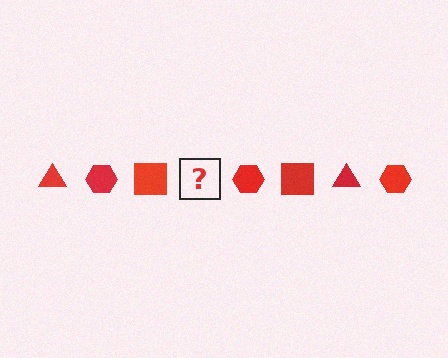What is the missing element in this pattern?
The missing element is a red triangle.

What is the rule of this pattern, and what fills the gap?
The rule is that the pattern cycles through triangle, hexagon, square shapes in red. The gap should be filled with a red triangle.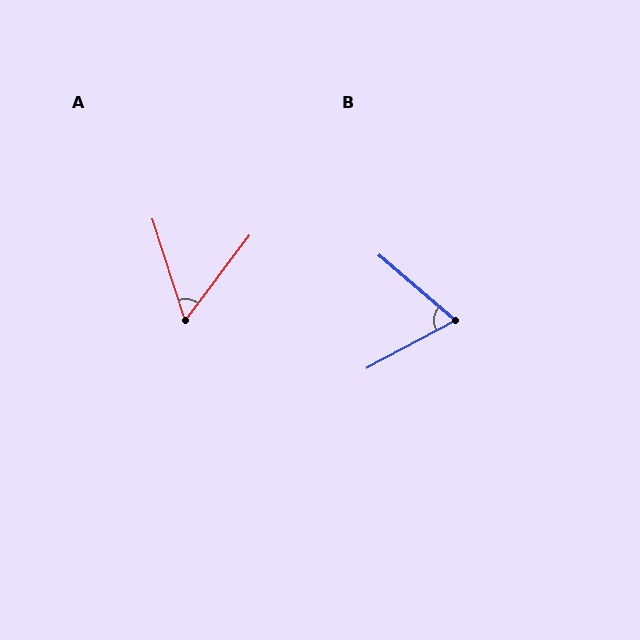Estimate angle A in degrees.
Approximately 55 degrees.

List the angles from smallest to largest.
A (55°), B (69°).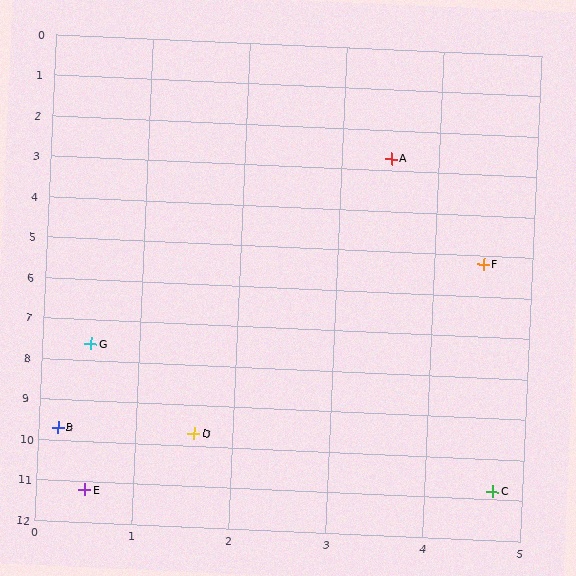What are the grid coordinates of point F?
Point F is at approximately (4.5, 5.2).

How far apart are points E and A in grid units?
Points E and A are about 9.0 grid units apart.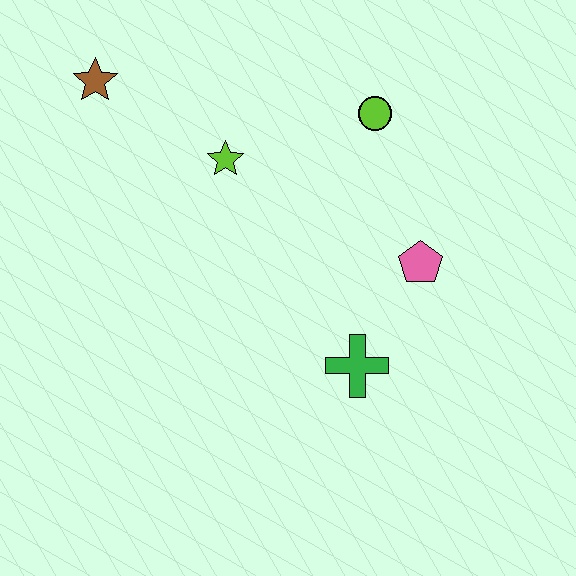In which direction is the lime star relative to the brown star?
The lime star is to the right of the brown star.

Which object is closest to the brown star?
The lime star is closest to the brown star.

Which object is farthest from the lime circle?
The brown star is farthest from the lime circle.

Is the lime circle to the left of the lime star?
No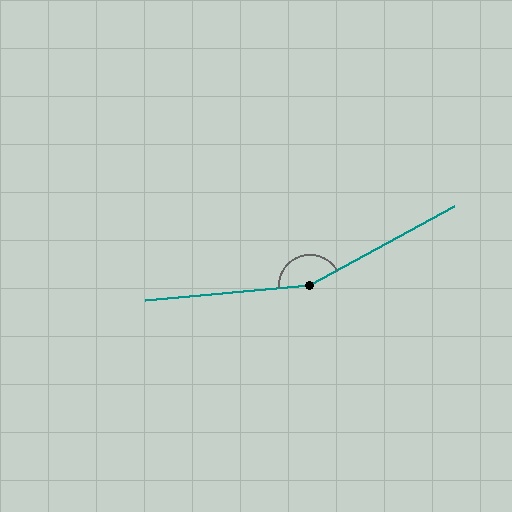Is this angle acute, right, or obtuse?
It is obtuse.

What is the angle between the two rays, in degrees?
Approximately 157 degrees.